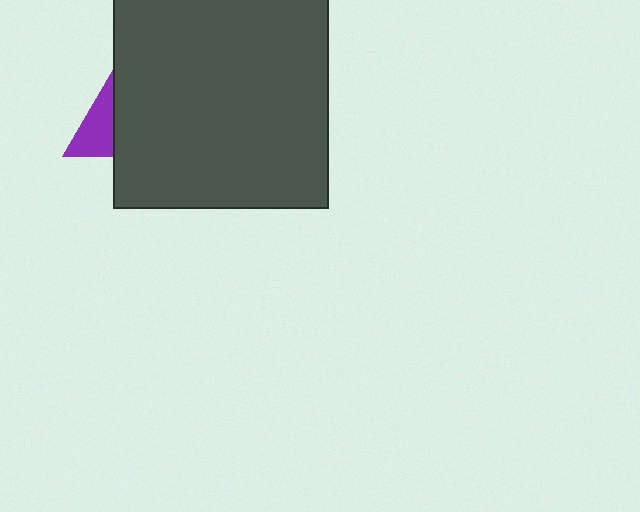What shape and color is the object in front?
The object in front is a dark gray square.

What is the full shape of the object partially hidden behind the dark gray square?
The partially hidden object is a purple triangle.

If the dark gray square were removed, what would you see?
You would see the complete purple triangle.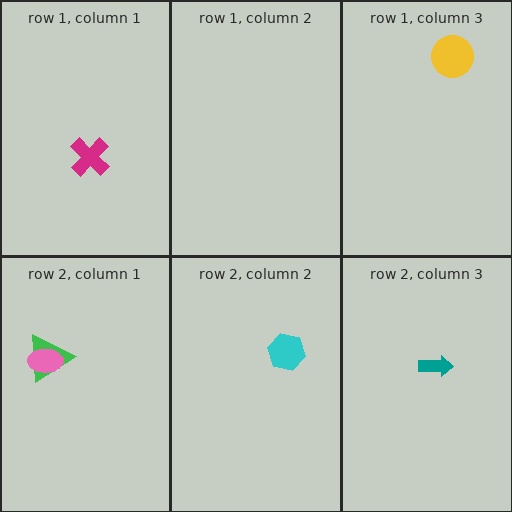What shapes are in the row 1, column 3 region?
The yellow circle.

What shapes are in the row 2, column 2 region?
The cyan hexagon.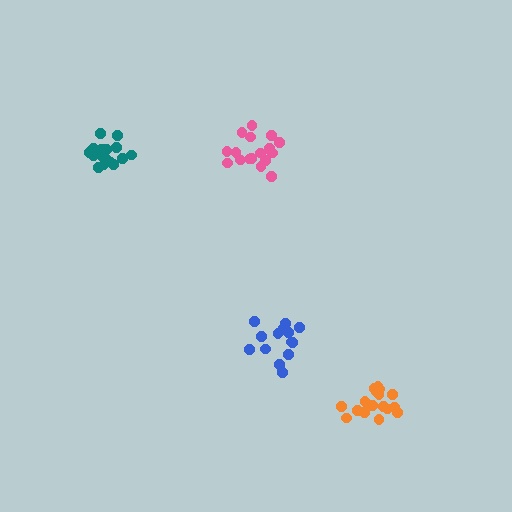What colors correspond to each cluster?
The clusters are colored: orange, teal, pink, blue.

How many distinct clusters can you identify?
There are 4 distinct clusters.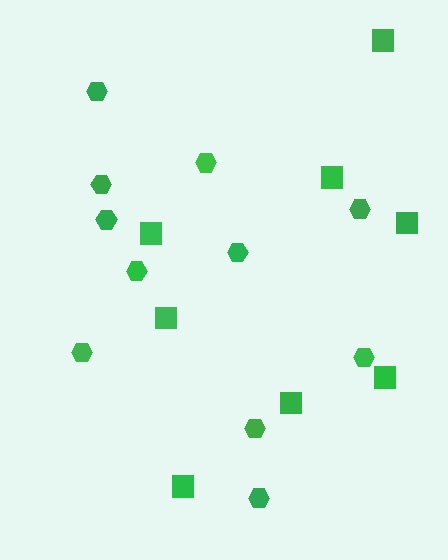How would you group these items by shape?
There are 2 groups: one group of squares (8) and one group of hexagons (11).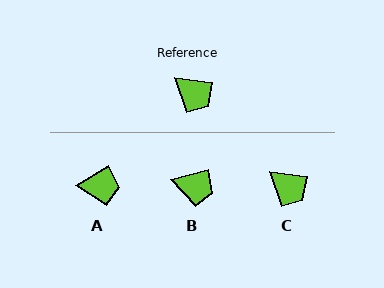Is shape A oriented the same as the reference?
No, it is off by about 38 degrees.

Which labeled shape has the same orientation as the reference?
C.